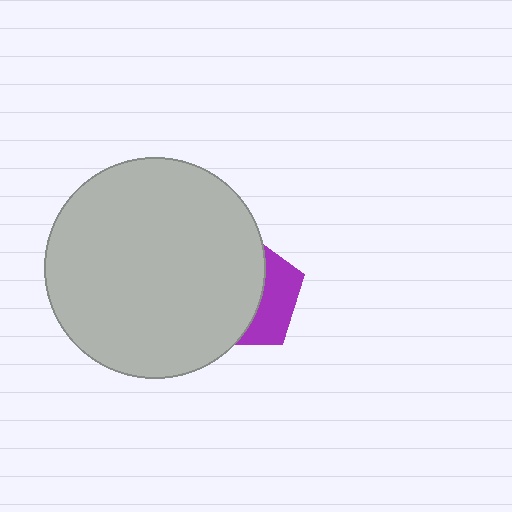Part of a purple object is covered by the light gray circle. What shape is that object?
It is a pentagon.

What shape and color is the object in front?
The object in front is a light gray circle.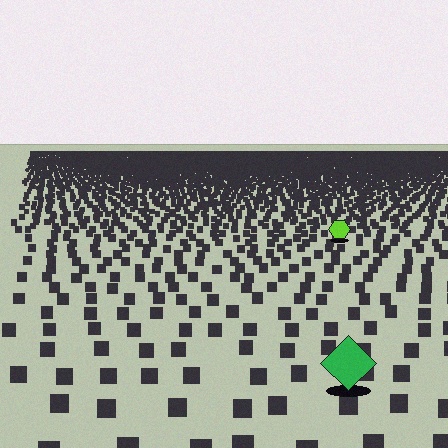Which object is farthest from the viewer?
The lime hexagon is farthest from the viewer. It appears smaller and the ground texture around it is denser.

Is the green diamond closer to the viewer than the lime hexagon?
Yes. The green diamond is closer — you can tell from the texture gradient: the ground texture is coarser near it.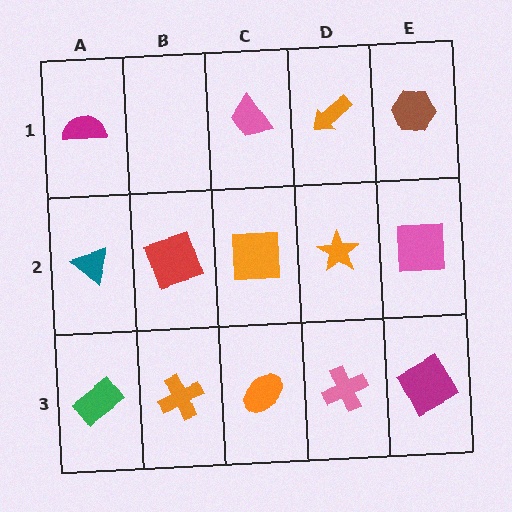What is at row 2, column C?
An orange square.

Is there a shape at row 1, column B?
No, that cell is empty.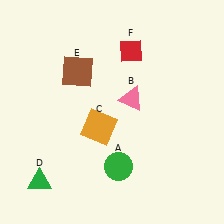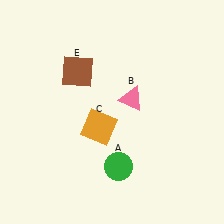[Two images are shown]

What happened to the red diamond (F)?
The red diamond (F) was removed in Image 2. It was in the top-right area of Image 1.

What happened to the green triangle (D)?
The green triangle (D) was removed in Image 2. It was in the bottom-left area of Image 1.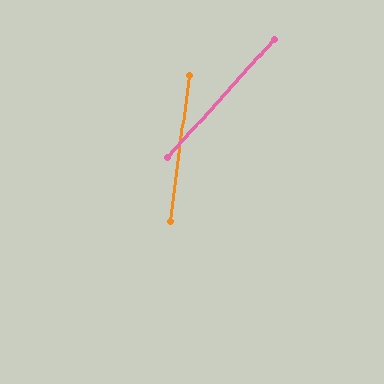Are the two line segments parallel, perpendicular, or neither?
Neither parallel nor perpendicular — they differ by about 35°.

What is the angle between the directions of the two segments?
Approximately 35 degrees.